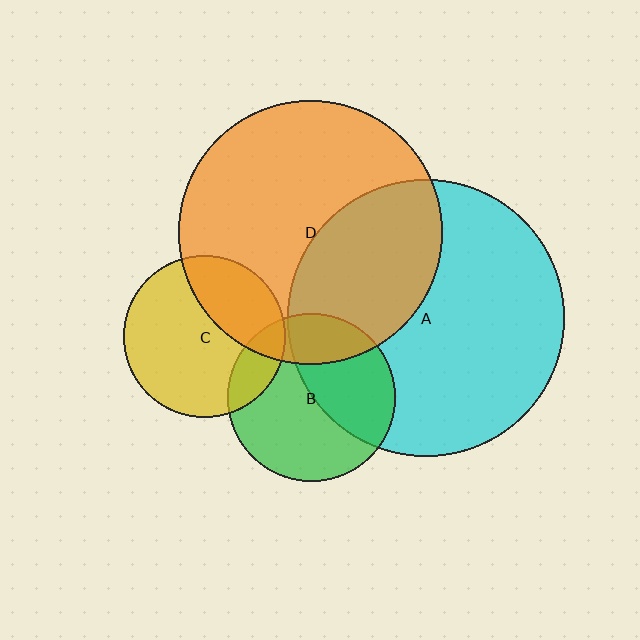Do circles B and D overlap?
Yes.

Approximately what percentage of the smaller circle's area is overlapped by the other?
Approximately 20%.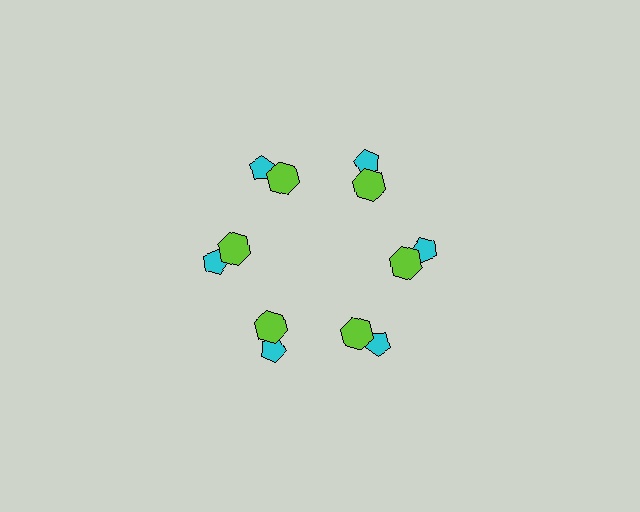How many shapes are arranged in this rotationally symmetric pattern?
There are 12 shapes, arranged in 6 groups of 2.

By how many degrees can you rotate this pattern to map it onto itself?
The pattern maps onto itself every 60 degrees of rotation.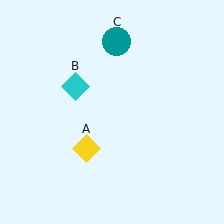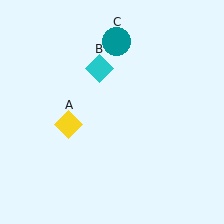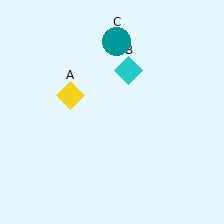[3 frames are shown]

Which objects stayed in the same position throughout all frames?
Teal circle (object C) remained stationary.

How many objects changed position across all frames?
2 objects changed position: yellow diamond (object A), cyan diamond (object B).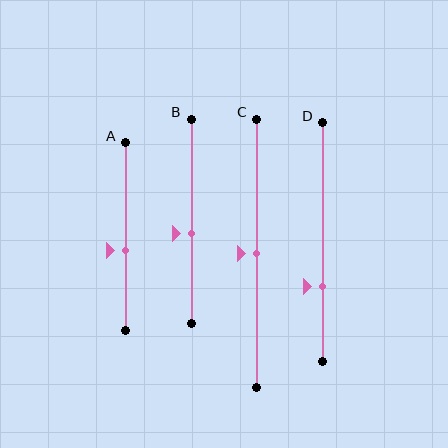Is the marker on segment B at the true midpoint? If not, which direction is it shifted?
No, the marker on segment B is shifted downward by about 6% of the segment length.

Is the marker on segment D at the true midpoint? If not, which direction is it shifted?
No, the marker on segment D is shifted downward by about 18% of the segment length.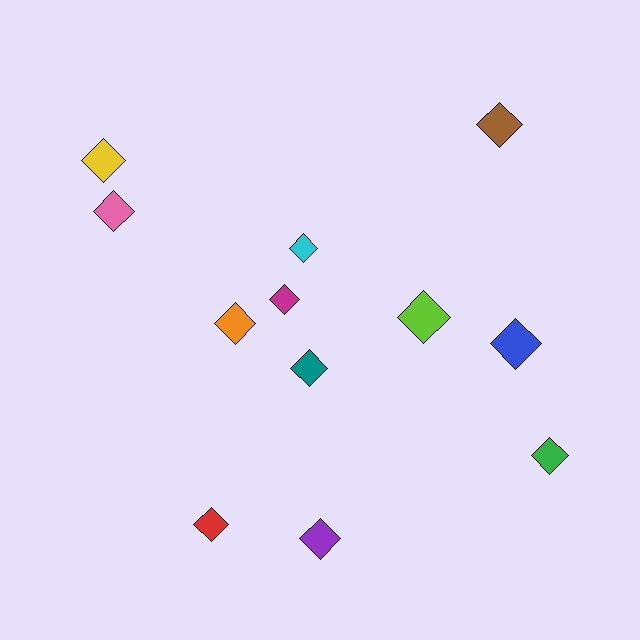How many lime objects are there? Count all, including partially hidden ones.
There is 1 lime object.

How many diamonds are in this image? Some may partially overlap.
There are 12 diamonds.